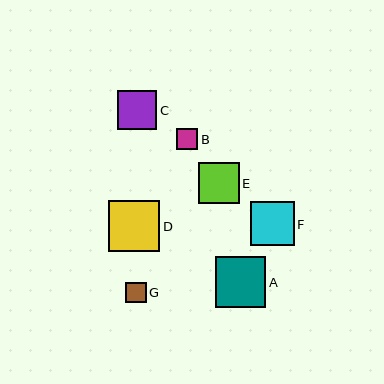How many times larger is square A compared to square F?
Square A is approximately 1.2 times the size of square F.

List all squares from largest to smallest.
From largest to smallest: D, A, F, E, C, B, G.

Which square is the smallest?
Square G is the smallest with a size of approximately 20 pixels.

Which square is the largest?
Square D is the largest with a size of approximately 52 pixels.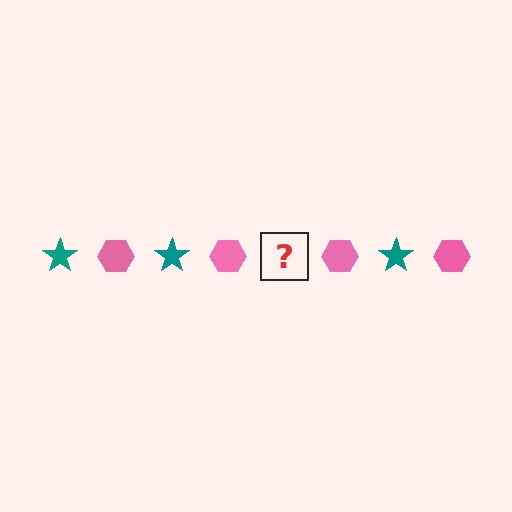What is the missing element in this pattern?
The missing element is a teal star.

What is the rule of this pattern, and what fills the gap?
The rule is that the pattern alternates between teal star and pink hexagon. The gap should be filled with a teal star.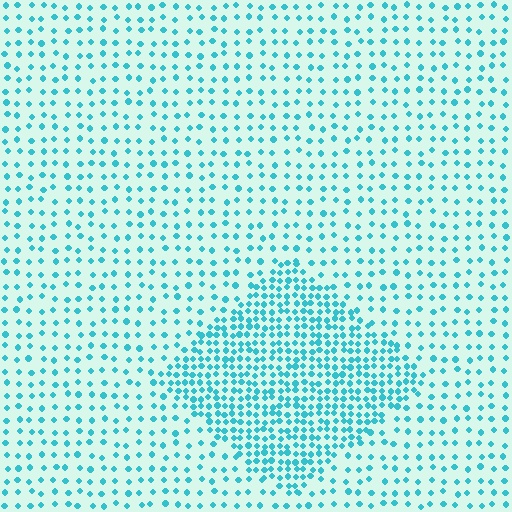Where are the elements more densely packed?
The elements are more densely packed inside the diamond boundary.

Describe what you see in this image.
The image contains small cyan elements arranged at two different densities. A diamond-shaped region is visible where the elements are more densely packed than the surrounding area.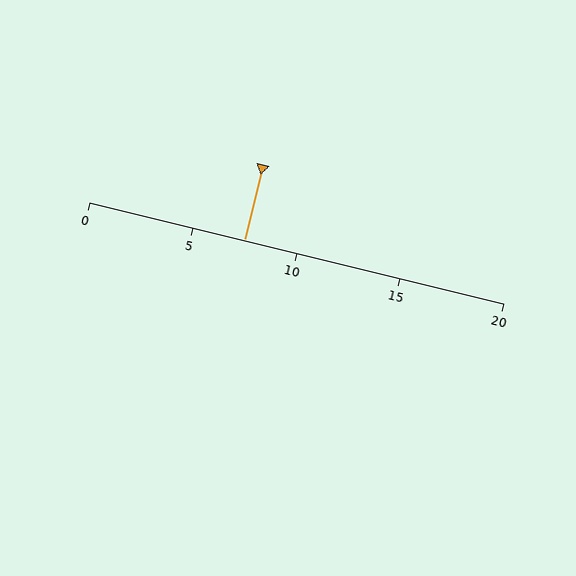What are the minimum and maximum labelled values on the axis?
The axis runs from 0 to 20.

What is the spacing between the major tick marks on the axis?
The major ticks are spaced 5 apart.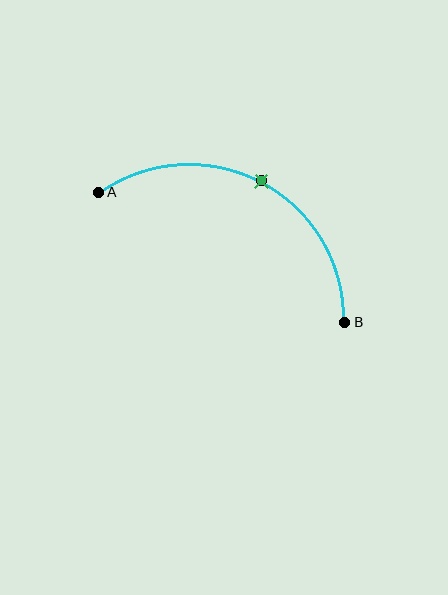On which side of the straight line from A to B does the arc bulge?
The arc bulges above the straight line connecting A and B.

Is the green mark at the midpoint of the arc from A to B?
Yes. The green mark lies on the arc at equal arc-length from both A and B — it is the arc midpoint.